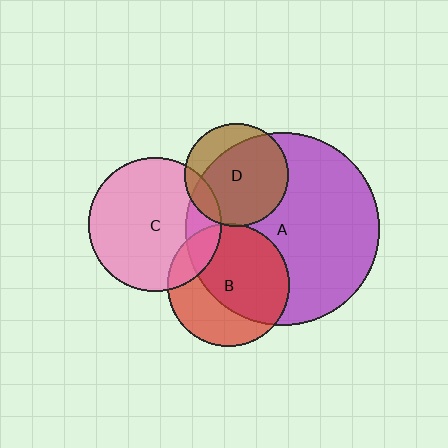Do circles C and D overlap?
Yes.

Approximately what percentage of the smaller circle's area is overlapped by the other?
Approximately 15%.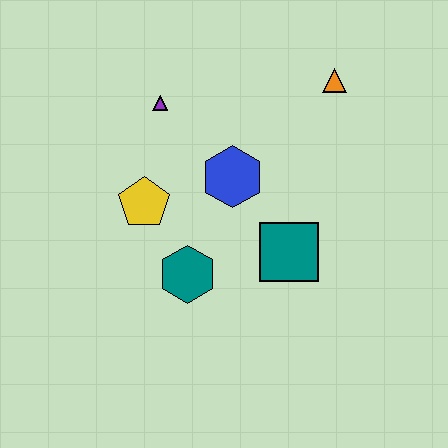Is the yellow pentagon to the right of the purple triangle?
No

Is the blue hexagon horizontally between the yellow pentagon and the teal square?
Yes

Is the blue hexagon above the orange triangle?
No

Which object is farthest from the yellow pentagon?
The orange triangle is farthest from the yellow pentagon.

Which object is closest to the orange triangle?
The blue hexagon is closest to the orange triangle.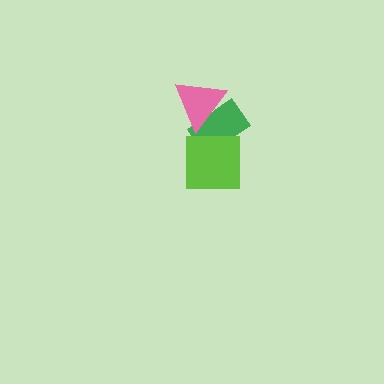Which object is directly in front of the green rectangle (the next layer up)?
The pink triangle is directly in front of the green rectangle.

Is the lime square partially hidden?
No, no other shape covers it.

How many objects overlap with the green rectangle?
2 objects overlap with the green rectangle.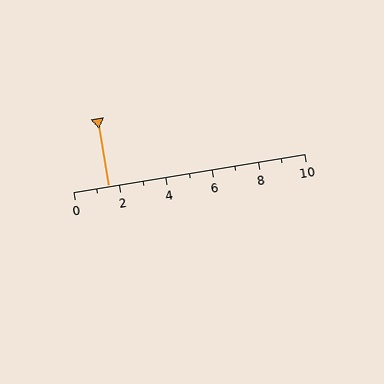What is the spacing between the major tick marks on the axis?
The major ticks are spaced 2 apart.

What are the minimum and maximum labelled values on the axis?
The axis runs from 0 to 10.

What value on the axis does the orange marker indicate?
The marker indicates approximately 1.5.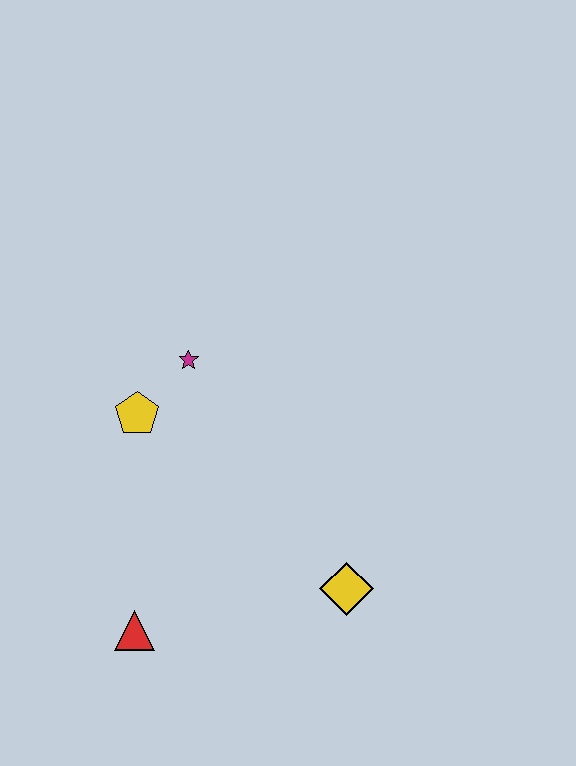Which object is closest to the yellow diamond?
The red triangle is closest to the yellow diamond.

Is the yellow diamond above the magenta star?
No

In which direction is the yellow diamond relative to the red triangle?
The yellow diamond is to the right of the red triangle.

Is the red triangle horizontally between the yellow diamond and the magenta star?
No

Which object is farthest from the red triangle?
The magenta star is farthest from the red triangle.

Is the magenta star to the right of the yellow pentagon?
Yes